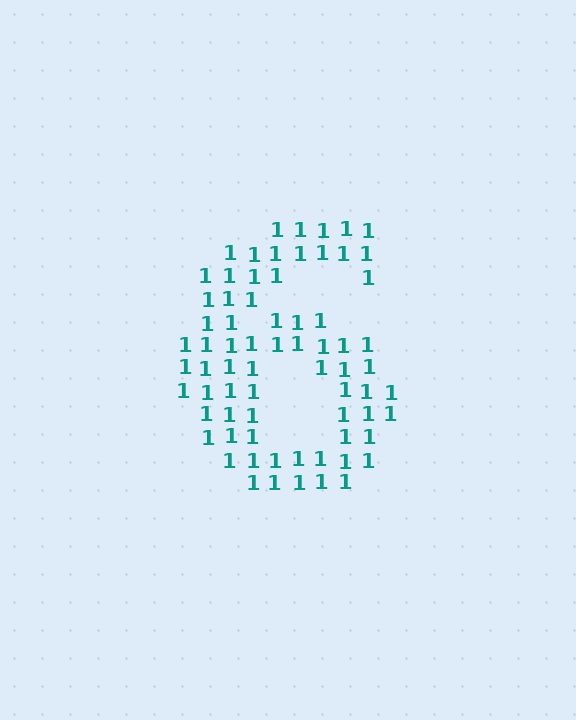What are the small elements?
The small elements are digit 1's.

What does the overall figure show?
The overall figure shows the digit 6.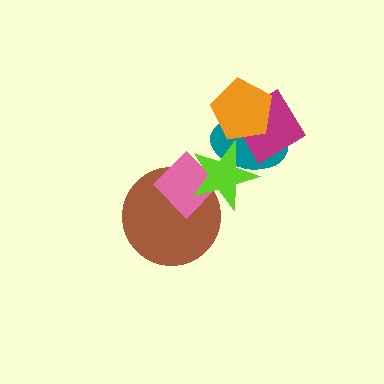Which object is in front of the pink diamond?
The lime star is in front of the pink diamond.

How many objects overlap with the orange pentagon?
2 objects overlap with the orange pentagon.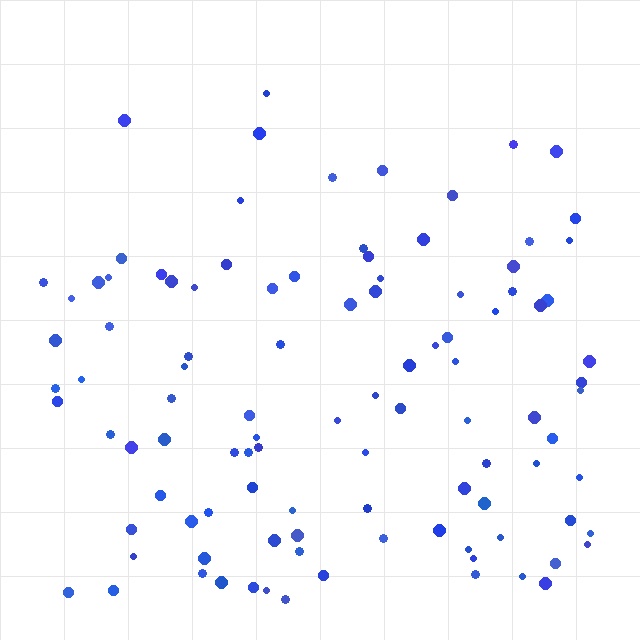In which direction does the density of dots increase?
From top to bottom, with the bottom side densest.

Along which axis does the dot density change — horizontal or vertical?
Vertical.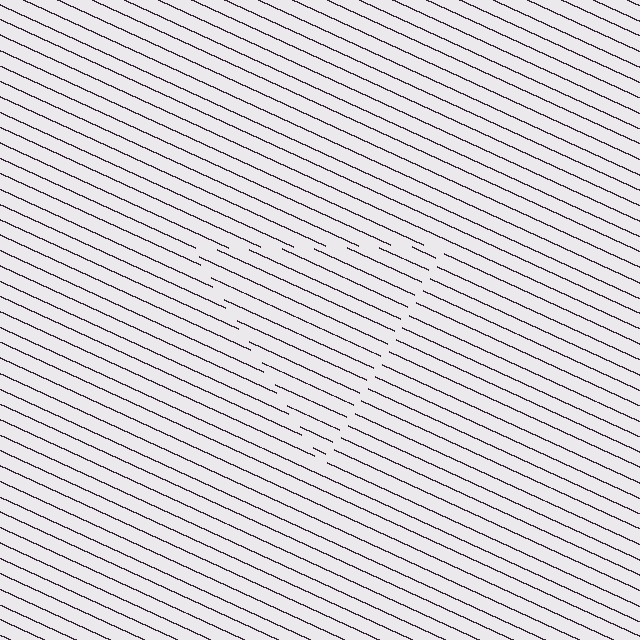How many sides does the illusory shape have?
3 sides — the line-ends trace a triangle.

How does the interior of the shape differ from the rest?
The interior of the shape contains the same grating, shifted by half a period — the contour is defined by the phase discontinuity where line-ends from the inner and outer gratings abut.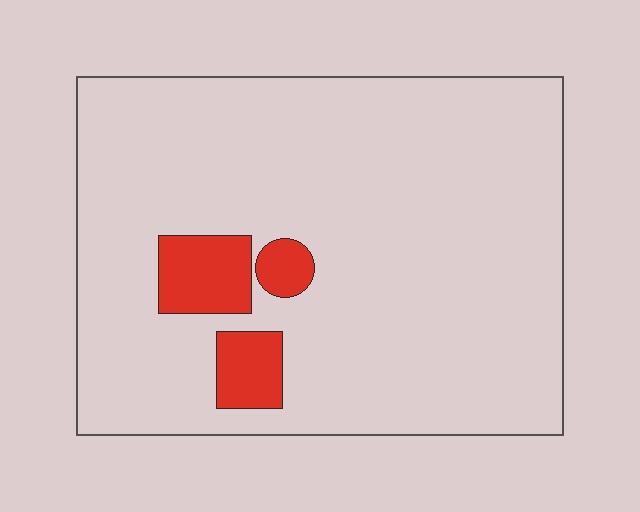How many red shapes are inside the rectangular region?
3.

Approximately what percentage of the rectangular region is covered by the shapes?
Approximately 10%.